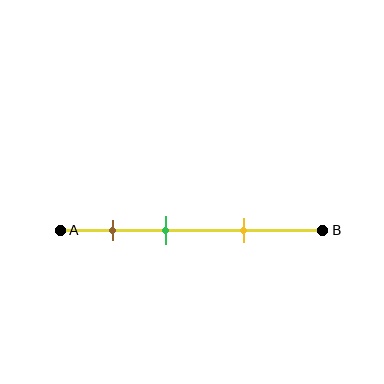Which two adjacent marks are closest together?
The brown and green marks are the closest adjacent pair.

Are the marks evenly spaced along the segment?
Yes, the marks are approximately evenly spaced.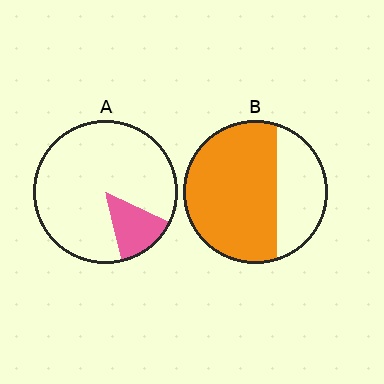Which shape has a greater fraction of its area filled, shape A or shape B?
Shape B.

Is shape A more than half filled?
No.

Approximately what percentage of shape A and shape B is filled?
A is approximately 15% and B is approximately 70%.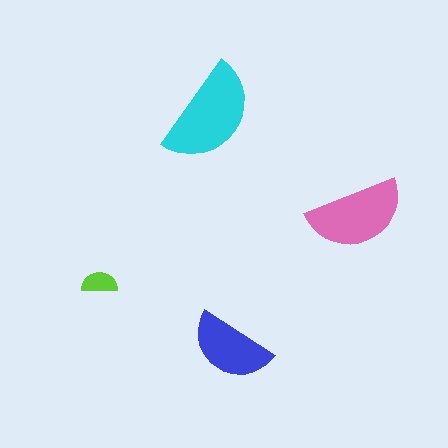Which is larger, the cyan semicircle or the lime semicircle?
The cyan one.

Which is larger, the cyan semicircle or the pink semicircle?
The cyan one.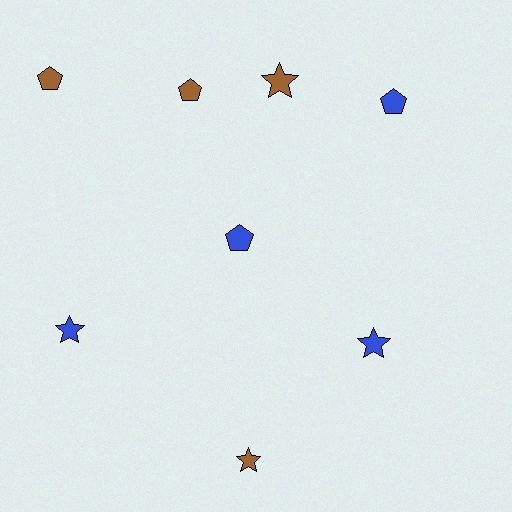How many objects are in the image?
There are 8 objects.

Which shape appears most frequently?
Star, with 4 objects.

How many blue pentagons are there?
There are 2 blue pentagons.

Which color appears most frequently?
Blue, with 4 objects.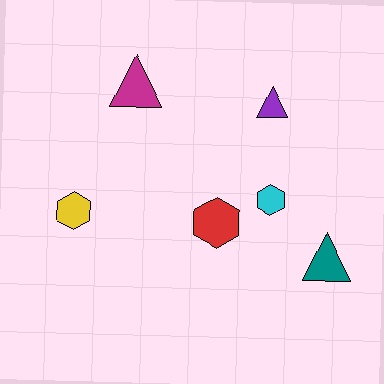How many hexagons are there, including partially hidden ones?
There are 3 hexagons.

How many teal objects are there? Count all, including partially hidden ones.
There is 1 teal object.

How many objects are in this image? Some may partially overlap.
There are 6 objects.